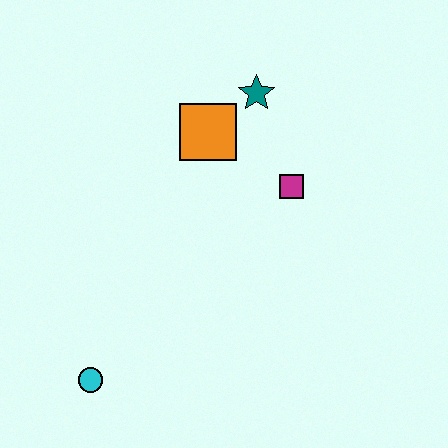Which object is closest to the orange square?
The teal star is closest to the orange square.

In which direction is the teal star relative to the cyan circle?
The teal star is above the cyan circle.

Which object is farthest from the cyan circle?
The teal star is farthest from the cyan circle.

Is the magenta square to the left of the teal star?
No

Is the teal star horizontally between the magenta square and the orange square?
Yes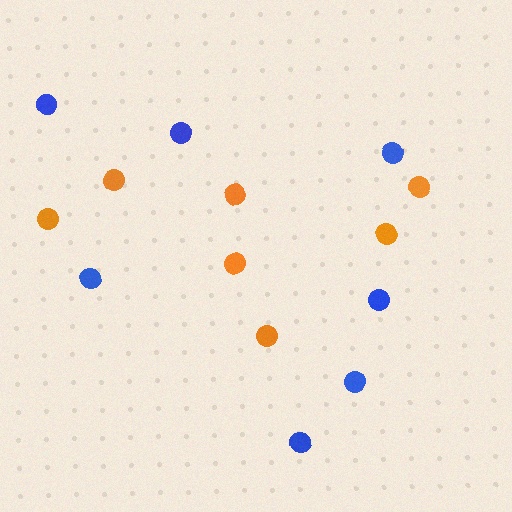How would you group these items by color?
There are 2 groups: one group of orange circles (7) and one group of blue circles (7).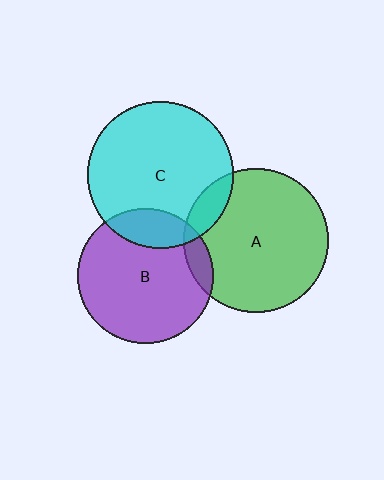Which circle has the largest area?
Circle C (cyan).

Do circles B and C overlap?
Yes.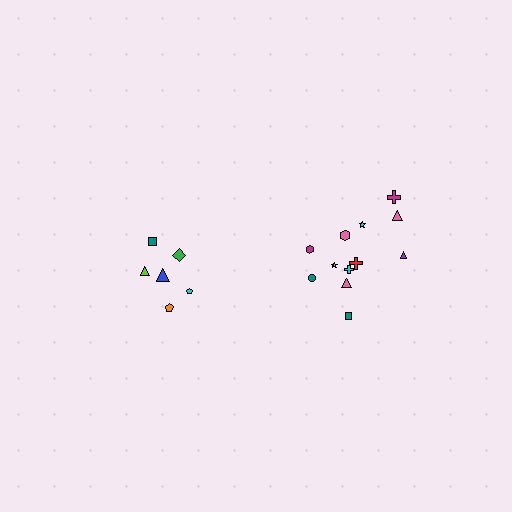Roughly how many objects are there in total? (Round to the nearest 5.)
Roughly 20 objects in total.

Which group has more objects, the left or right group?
The right group.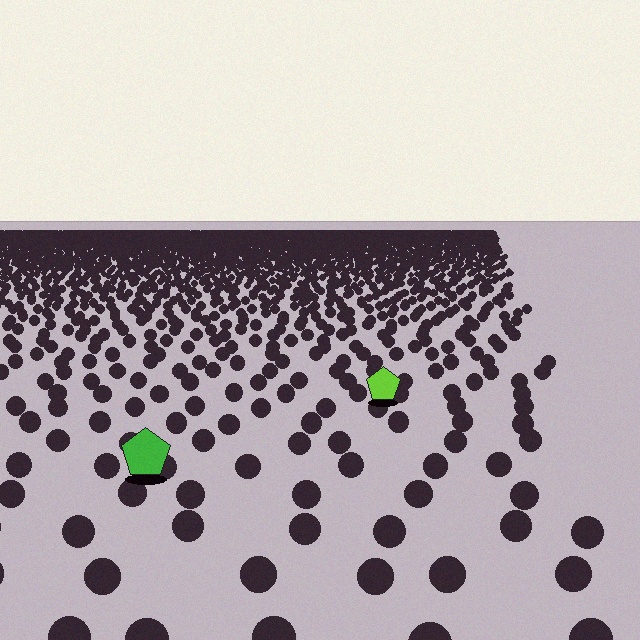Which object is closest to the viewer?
The green pentagon is closest. The texture marks near it are larger and more spread out.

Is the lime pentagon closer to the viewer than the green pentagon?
No. The green pentagon is closer — you can tell from the texture gradient: the ground texture is coarser near it.